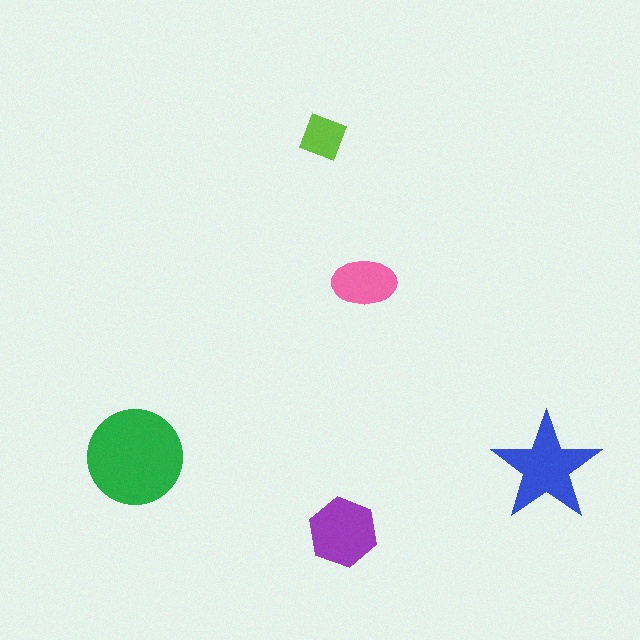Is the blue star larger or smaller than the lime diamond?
Larger.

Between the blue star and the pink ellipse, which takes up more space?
The blue star.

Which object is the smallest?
The lime diamond.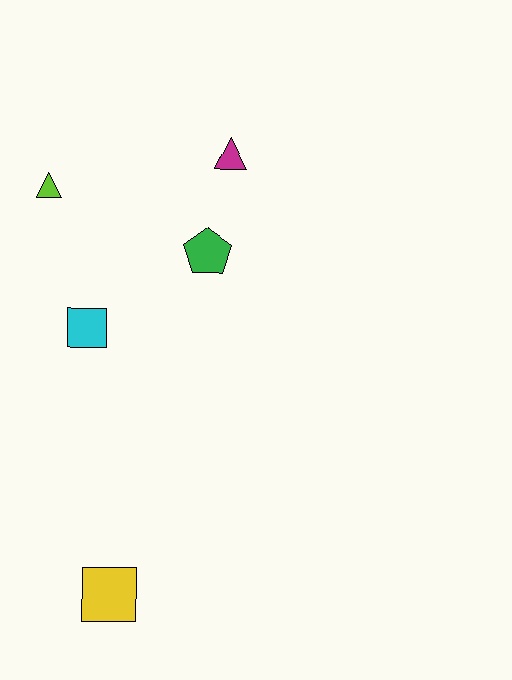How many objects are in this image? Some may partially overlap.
There are 5 objects.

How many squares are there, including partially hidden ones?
There are 2 squares.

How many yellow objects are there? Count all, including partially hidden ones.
There is 1 yellow object.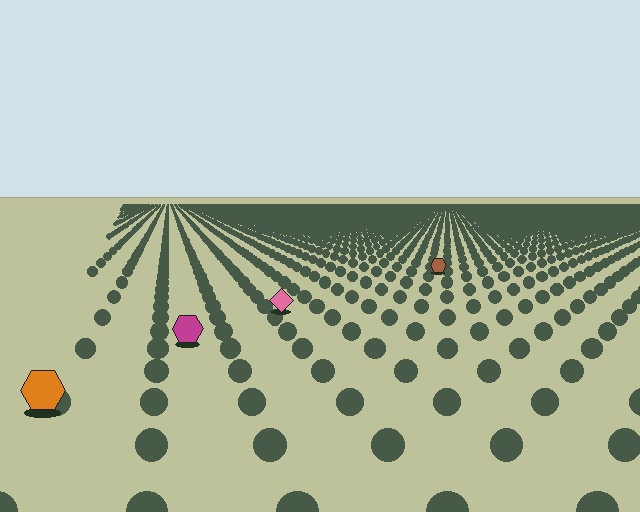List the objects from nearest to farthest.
From nearest to farthest: the orange hexagon, the magenta hexagon, the pink diamond, the brown hexagon.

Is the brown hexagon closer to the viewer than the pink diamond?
No. The pink diamond is closer — you can tell from the texture gradient: the ground texture is coarser near it.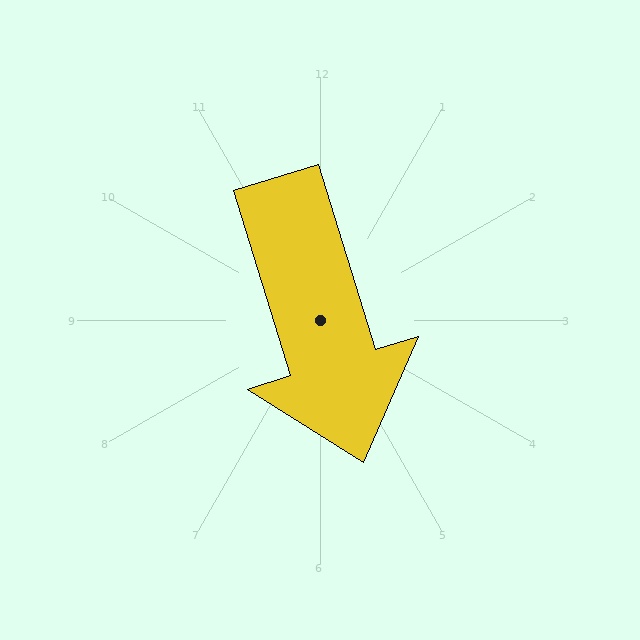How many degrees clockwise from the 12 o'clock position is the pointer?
Approximately 163 degrees.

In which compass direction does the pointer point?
South.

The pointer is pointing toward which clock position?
Roughly 5 o'clock.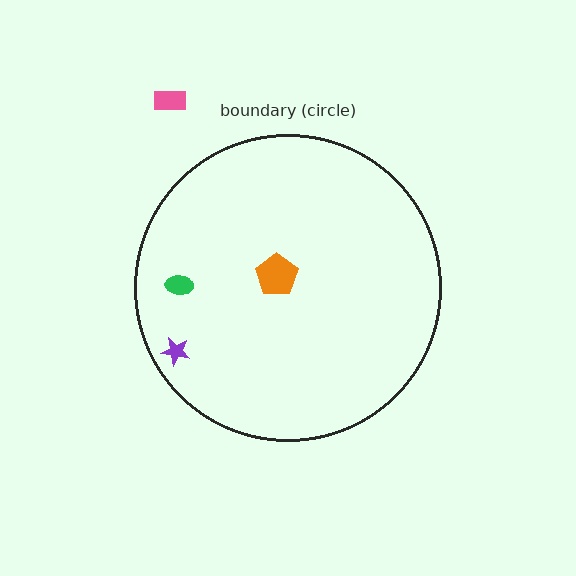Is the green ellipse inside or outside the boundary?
Inside.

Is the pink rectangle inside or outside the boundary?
Outside.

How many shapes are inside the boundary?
3 inside, 1 outside.